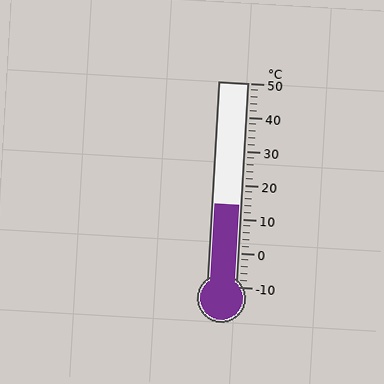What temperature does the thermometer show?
The thermometer shows approximately 14°C.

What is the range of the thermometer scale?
The thermometer scale ranges from -10°C to 50°C.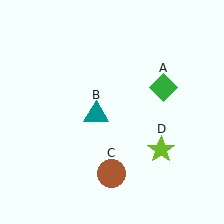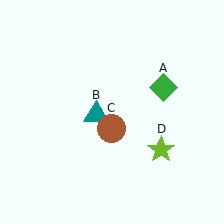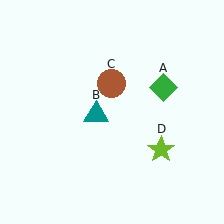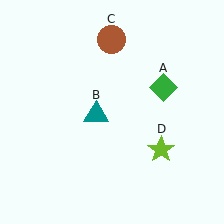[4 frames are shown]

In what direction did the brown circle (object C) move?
The brown circle (object C) moved up.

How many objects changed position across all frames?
1 object changed position: brown circle (object C).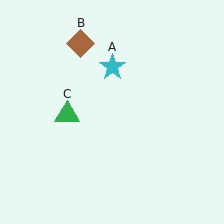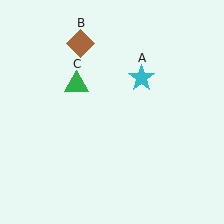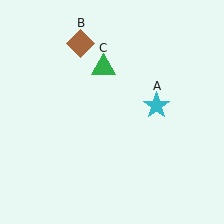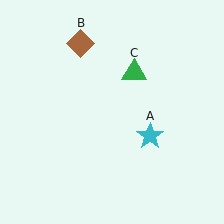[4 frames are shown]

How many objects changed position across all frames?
2 objects changed position: cyan star (object A), green triangle (object C).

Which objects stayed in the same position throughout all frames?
Brown diamond (object B) remained stationary.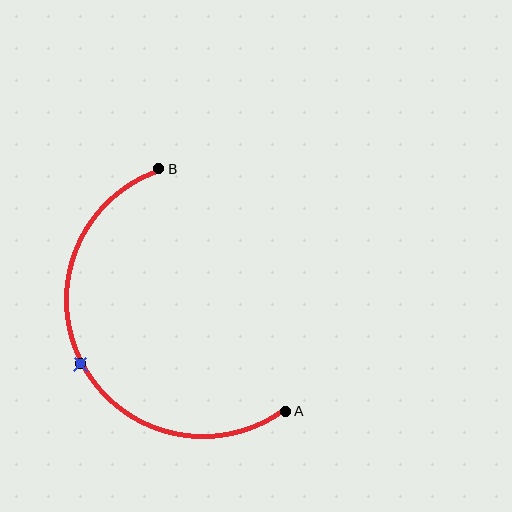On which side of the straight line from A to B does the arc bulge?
The arc bulges to the left of the straight line connecting A and B.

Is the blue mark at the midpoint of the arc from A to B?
Yes. The blue mark lies on the arc at equal arc-length from both A and B — it is the arc midpoint.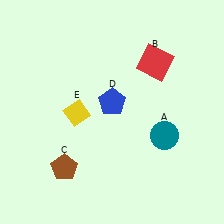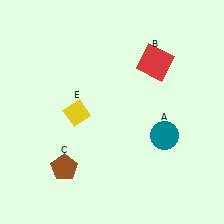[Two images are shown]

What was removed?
The blue pentagon (D) was removed in Image 2.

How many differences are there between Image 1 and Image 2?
There is 1 difference between the two images.